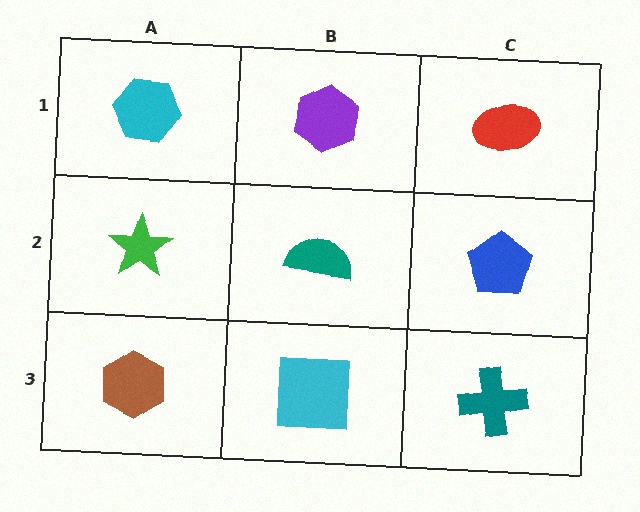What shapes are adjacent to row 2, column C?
A red ellipse (row 1, column C), a teal cross (row 3, column C), a teal semicircle (row 2, column B).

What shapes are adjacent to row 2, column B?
A purple hexagon (row 1, column B), a cyan square (row 3, column B), a green star (row 2, column A), a blue pentagon (row 2, column C).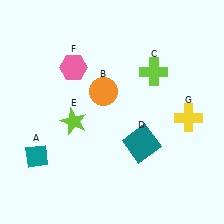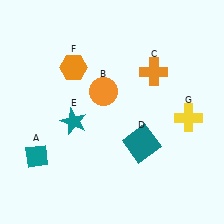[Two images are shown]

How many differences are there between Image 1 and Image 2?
There are 3 differences between the two images.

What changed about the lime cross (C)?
In Image 1, C is lime. In Image 2, it changed to orange.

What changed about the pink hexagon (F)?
In Image 1, F is pink. In Image 2, it changed to orange.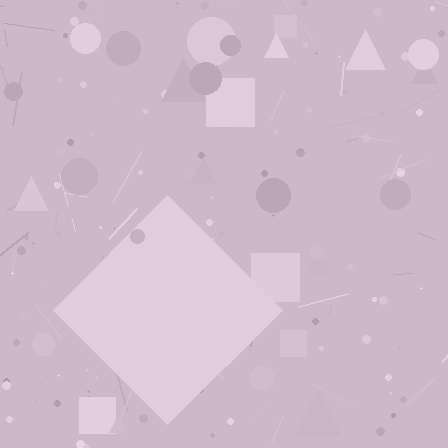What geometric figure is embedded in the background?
A diamond is embedded in the background.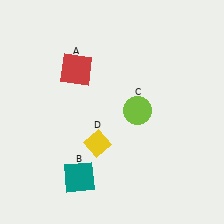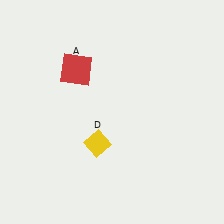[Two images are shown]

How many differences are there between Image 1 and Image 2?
There are 2 differences between the two images.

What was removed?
The lime circle (C), the teal square (B) were removed in Image 2.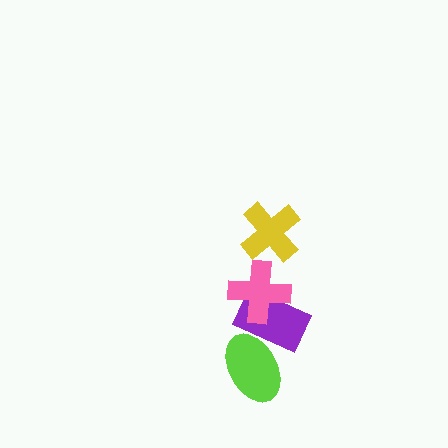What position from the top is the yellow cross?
The yellow cross is 1st from the top.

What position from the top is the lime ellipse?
The lime ellipse is 4th from the top.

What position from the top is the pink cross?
The pink cross is 2nd from the top.